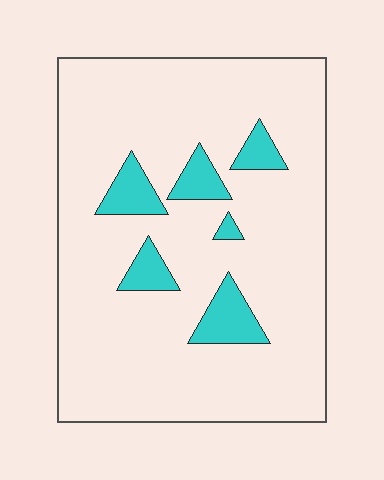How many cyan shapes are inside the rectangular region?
6.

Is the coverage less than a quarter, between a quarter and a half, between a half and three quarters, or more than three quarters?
Less than a quarter.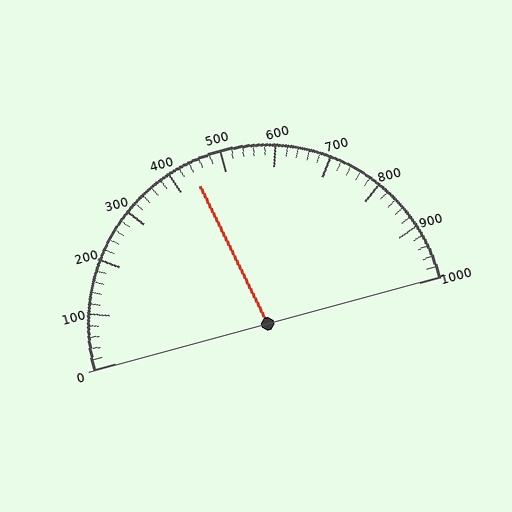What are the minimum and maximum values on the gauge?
The gauge ranges from 0 to 1000.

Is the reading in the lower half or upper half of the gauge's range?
The reading is in the lower half of the range (0 to 1000).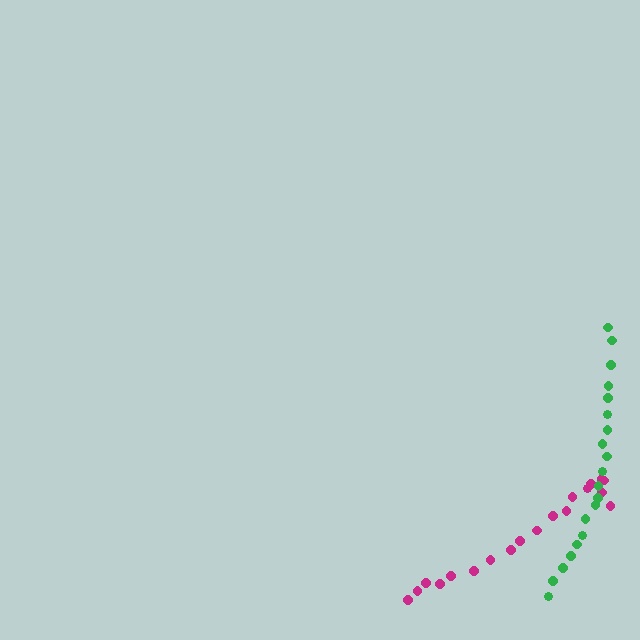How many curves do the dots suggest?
There are 2 distinct paths.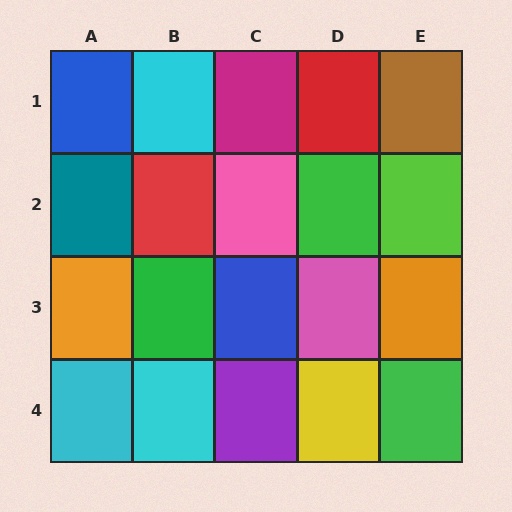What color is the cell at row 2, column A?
Teal.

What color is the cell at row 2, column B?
Red.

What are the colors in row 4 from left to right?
Cyan, cyan, purple, yellow, green.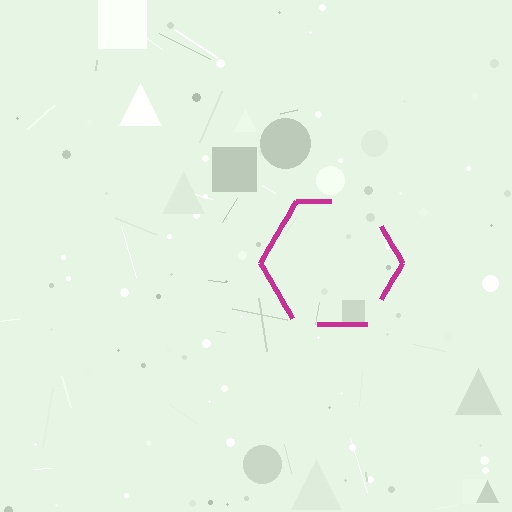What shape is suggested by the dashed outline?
The dashed outline suggests a hexagon.